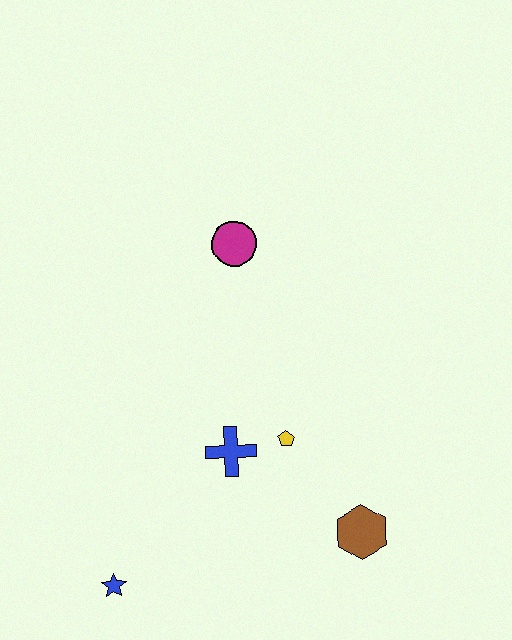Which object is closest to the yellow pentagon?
The blue cross is closest to the yellow pentagon.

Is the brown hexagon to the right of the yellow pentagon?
Yes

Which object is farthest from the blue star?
The magenta circle is farthest from the blue star.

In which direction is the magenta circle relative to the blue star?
The magenta circle is above the blue star.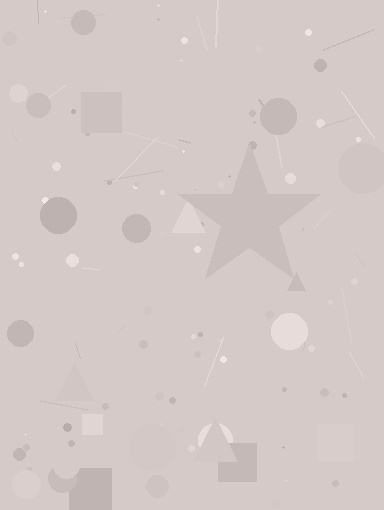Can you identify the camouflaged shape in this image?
The camouflaged shape is a star.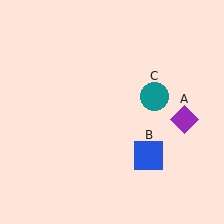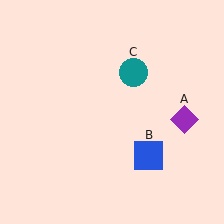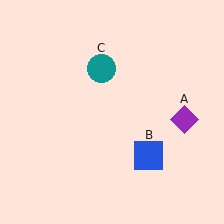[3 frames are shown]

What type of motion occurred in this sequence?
The teal circle (object C) rotated counterclockwise around the center of the scene.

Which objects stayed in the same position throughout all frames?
Purple diamond (object A) and blue square (object B) remained stationary.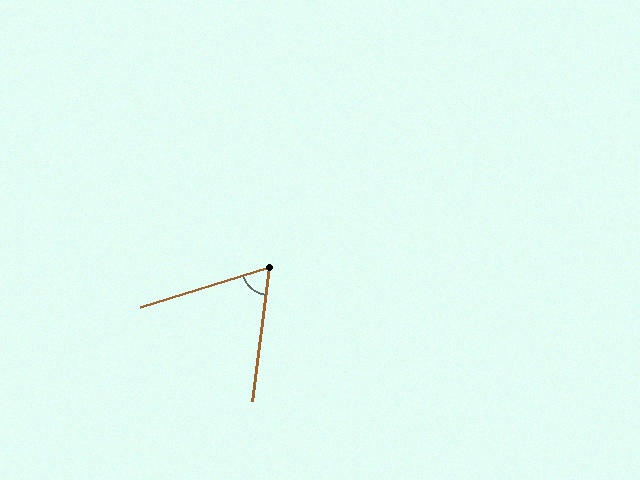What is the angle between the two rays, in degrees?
Approximately 66 degrees.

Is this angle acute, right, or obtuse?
It is acute.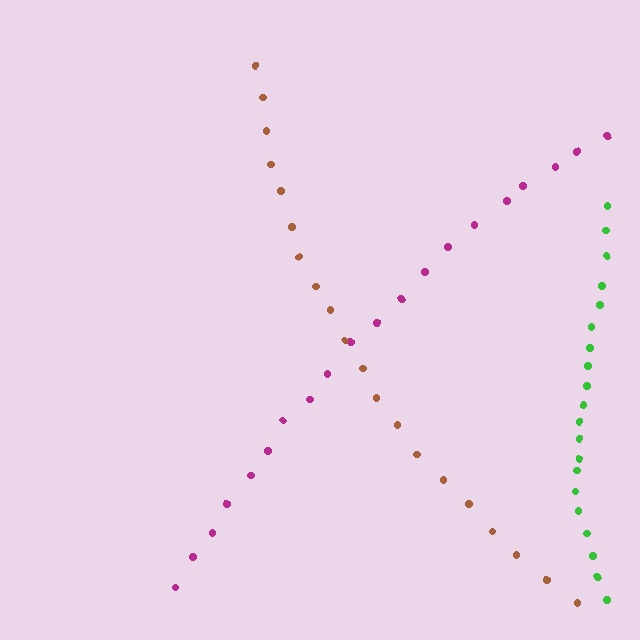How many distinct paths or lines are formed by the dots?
There are 3 distinct paths.